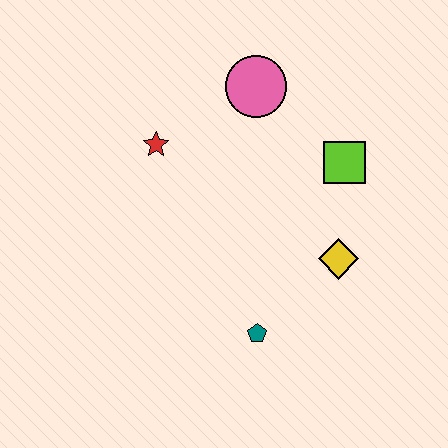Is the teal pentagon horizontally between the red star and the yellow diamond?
Yes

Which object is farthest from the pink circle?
The teal pentagon is farthest from the pink circle.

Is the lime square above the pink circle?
No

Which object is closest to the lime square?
The yellow diamond is closest to the lime square.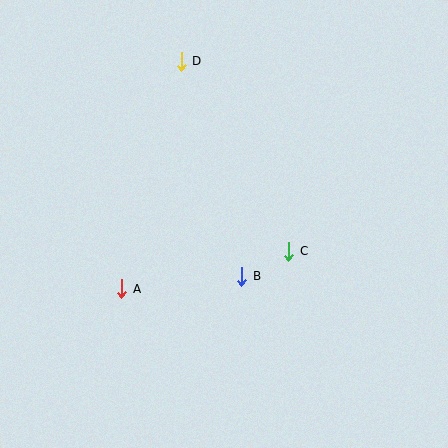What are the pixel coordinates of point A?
Point A is at (122, 289).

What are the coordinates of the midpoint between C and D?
The midpoint between C and D is at (235, 156).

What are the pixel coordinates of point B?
Point B is at (242, 276).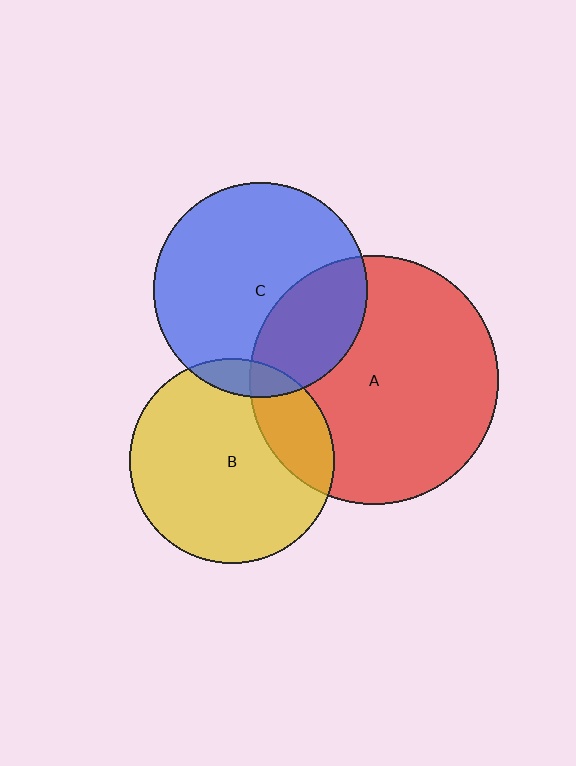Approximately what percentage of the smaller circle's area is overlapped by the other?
Approximately 30%.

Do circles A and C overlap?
Yes.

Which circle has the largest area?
Circle A (red).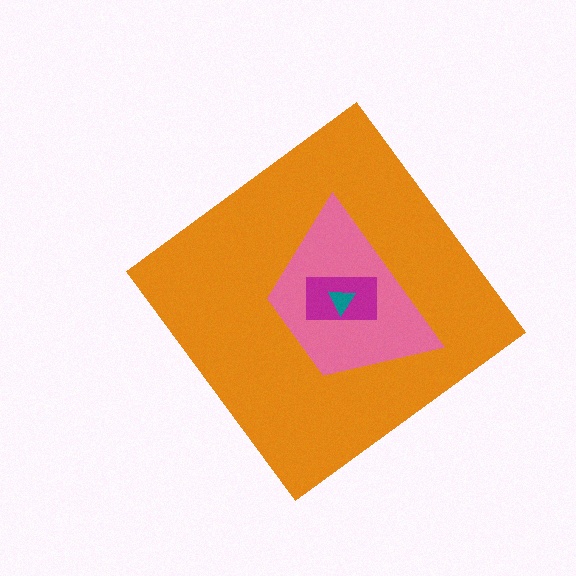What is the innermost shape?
The teal triangle.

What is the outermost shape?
The orange diamond.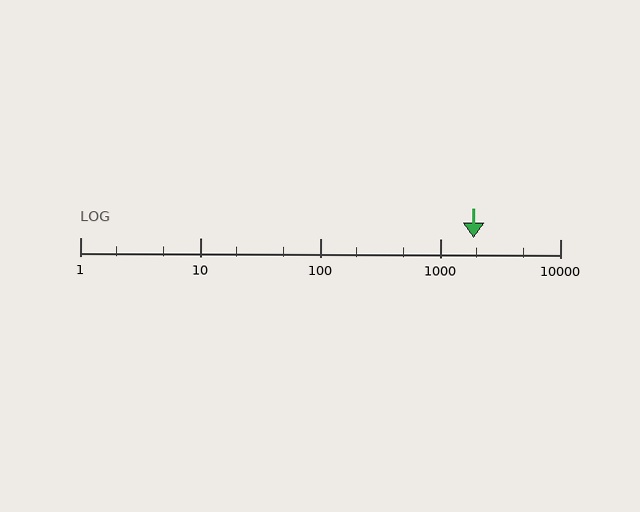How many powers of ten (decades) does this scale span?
The scale spans 4 decades, from 1 to 10000.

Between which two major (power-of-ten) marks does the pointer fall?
The pointer is between 1000 and 10000.